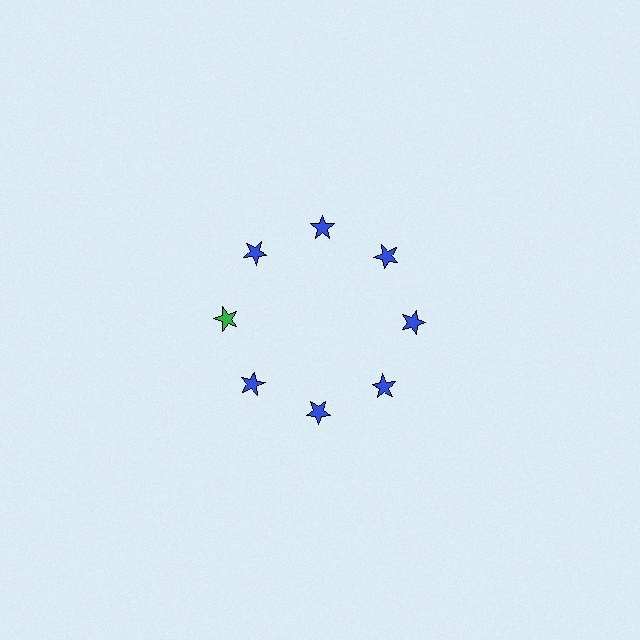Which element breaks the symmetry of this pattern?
The green star at roughly the 9 o'clock position breaks the symmetry. All other shapes are blue stars.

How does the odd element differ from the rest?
It has a different color: green instead of blue.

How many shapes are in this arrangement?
There are 8 shapes arranged in a ring pattern.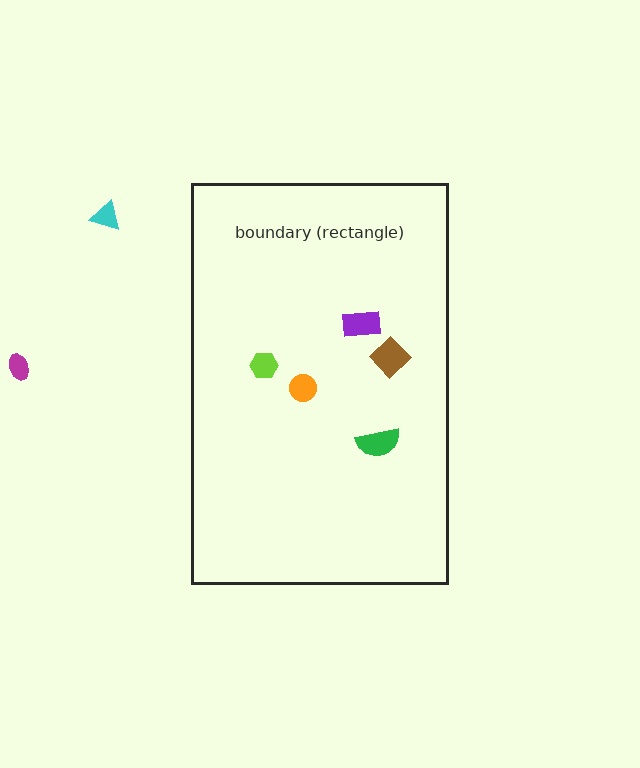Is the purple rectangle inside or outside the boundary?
Inside.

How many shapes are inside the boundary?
5 inside, 2 outside.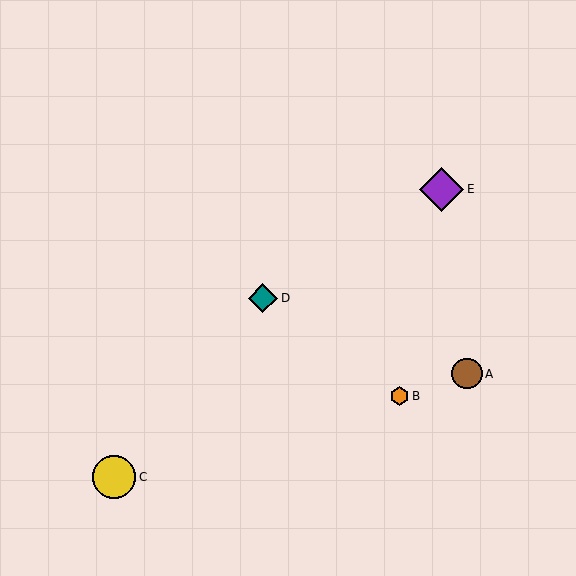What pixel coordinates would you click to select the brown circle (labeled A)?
Click at (467, 374) to select the brown circle A.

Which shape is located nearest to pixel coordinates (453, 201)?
The purple diamond (labeled E) at (442, 189) is nearest to that location.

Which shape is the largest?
The purple diamond (labeled E) is the largest.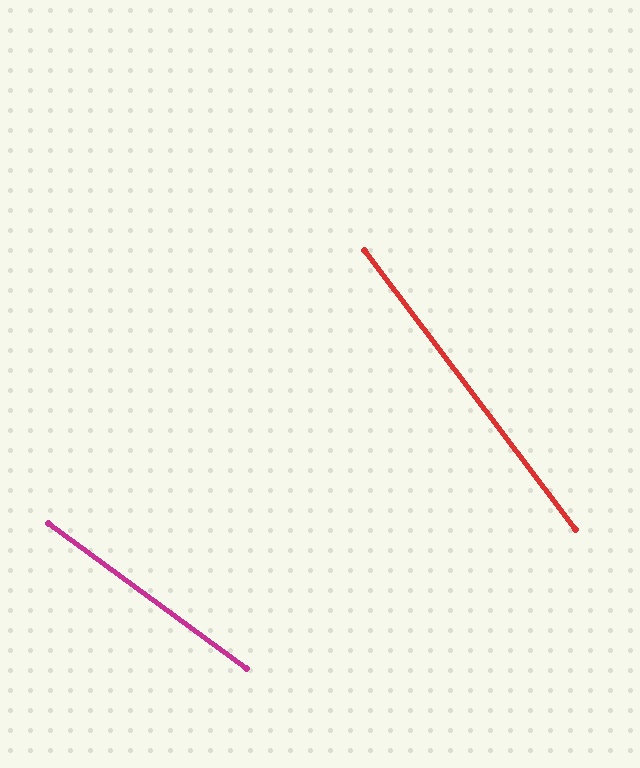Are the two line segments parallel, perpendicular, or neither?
Neither parallel nor perpendicular — they differ by about 17°.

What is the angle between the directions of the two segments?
Approximately 17 degrees.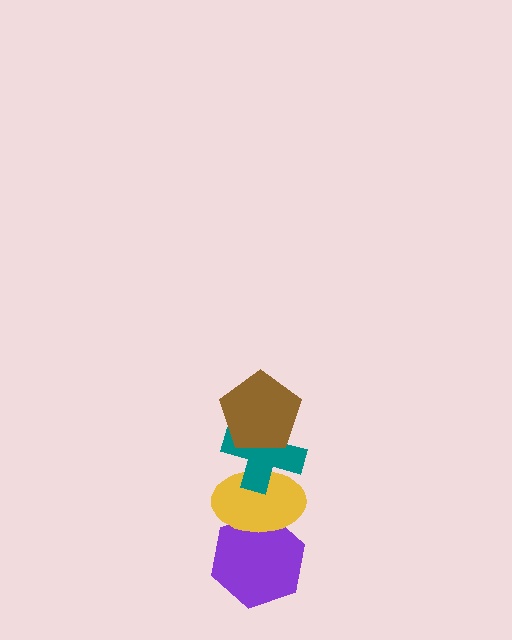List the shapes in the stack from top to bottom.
From top to bottom: the brown pentagon, the teal cross, the yellow ellipse, the purple hexagon.